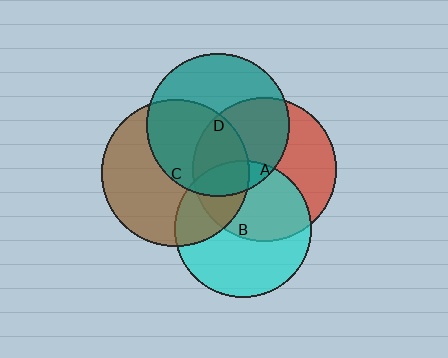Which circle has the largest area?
Circle C (brown).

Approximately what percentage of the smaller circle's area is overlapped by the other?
Approximately 30%.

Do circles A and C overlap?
Yes.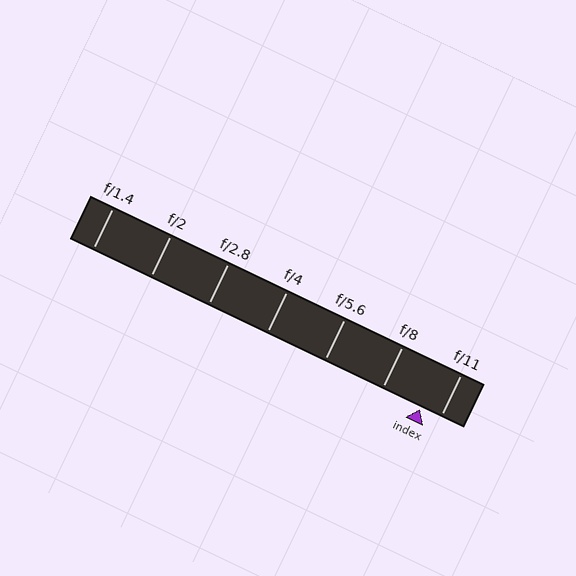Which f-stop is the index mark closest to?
The index mark is closest to f/11.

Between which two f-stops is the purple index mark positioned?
The index mark is between f/8 and f/11.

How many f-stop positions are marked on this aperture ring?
There are 7 f-stop positions marked.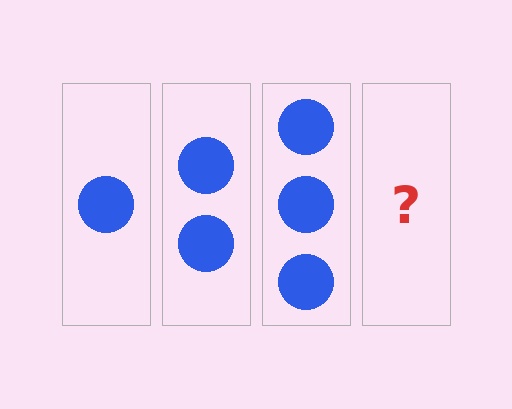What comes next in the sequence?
The next element should be 4 circles.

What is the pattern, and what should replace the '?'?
The pattern is that each step adds one more circle. The '?' should be 4 circles.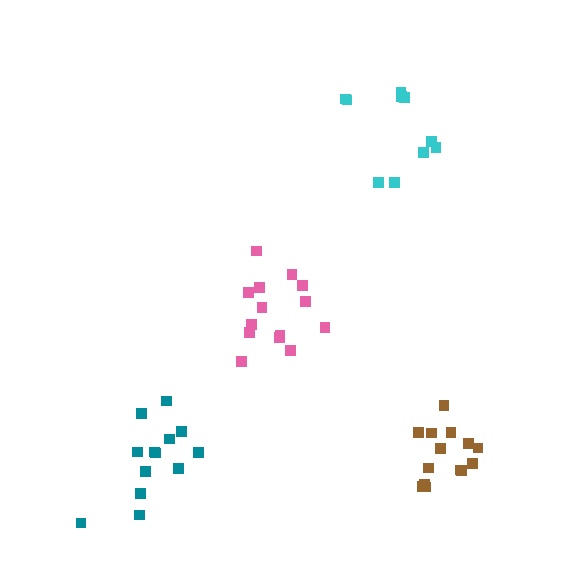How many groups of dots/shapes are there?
There are 4 groups.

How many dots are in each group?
Group 1: 10 dots, Group 2: 13 dots, Group 3: 14 dots, Group 4: 14 dots (51 total).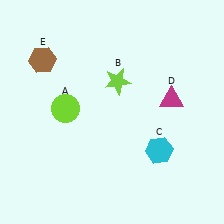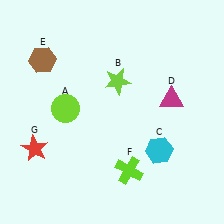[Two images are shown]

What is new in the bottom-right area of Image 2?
A lime cross (F) was added in the bottom-right area of Image 2.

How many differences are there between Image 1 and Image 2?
There are 2 differences between the two images.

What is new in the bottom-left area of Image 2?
A red star (G) was added in the bottom-left area of Image 2.